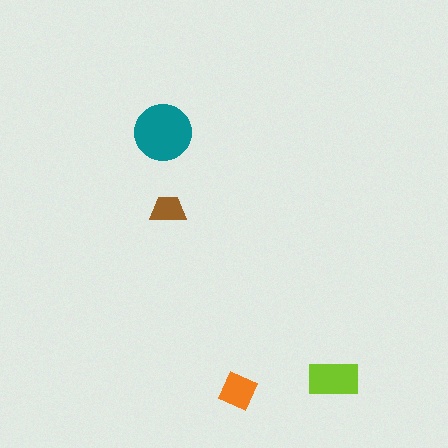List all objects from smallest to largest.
The brown trapezoid, the orange diamond, the lime rectangle, the teal circle.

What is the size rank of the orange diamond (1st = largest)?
3rd.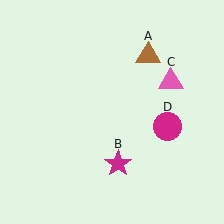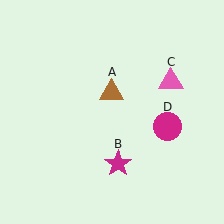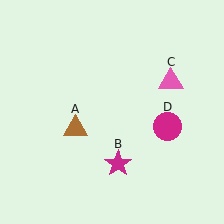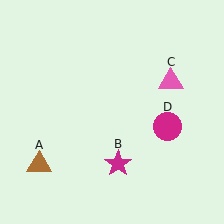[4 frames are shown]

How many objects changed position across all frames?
1 object changed position: brown triangle (object A).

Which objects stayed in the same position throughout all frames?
Magenta star (object B) and pink triangle (object C) and magenta circle (object D) remained stationary.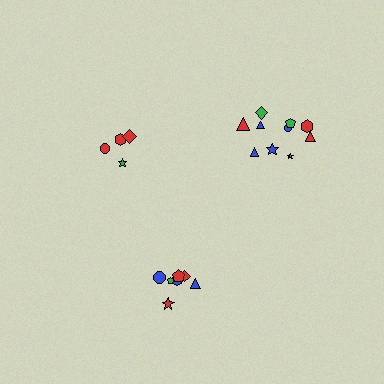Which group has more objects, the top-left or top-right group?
The top-right group.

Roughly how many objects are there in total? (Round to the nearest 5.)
Roughly 20 objects in total.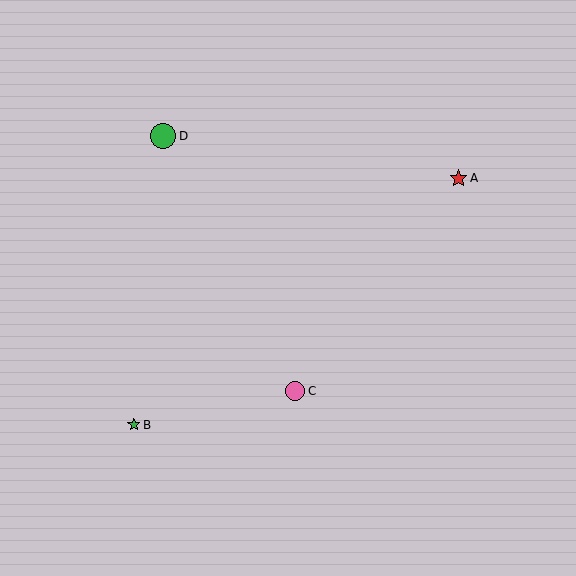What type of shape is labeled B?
Shape B is a green star.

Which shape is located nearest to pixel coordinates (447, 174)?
The red star (labeled A) at (459, 178) is nearest to that location.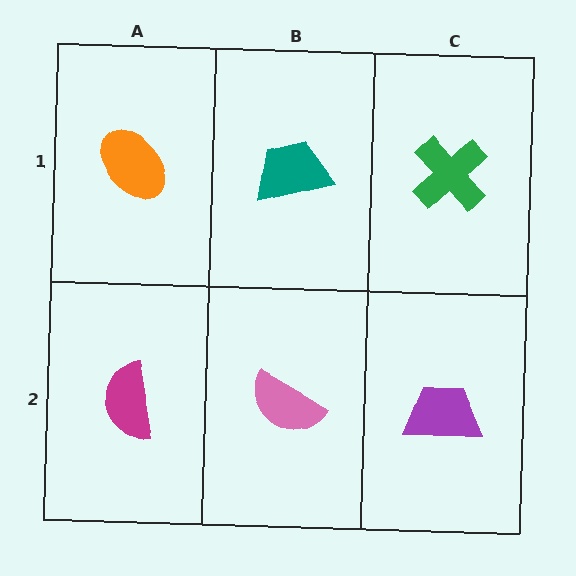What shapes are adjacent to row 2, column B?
A teal trapezoid (row 1, column B), a magenta semicircle (row 2, column A), a purple trapezoid (row 2, column C).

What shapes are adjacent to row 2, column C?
A green cross (row 1, column C), a pink semicircle (row 2, column B).